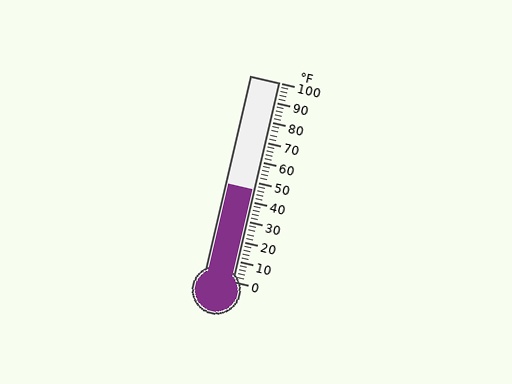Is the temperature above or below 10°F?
The temperature is above 10°F.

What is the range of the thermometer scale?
The thermometer scale ranges from 0°F to 100°F.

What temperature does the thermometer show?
The thermometer shows approximately 46°F.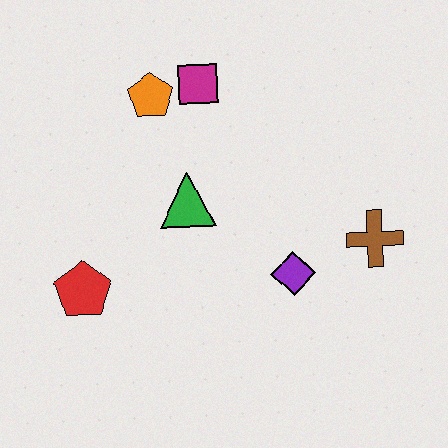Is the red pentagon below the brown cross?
Yes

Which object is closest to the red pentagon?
The green triangle is closest to the red pentagon.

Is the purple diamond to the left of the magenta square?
No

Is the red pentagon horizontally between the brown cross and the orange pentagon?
No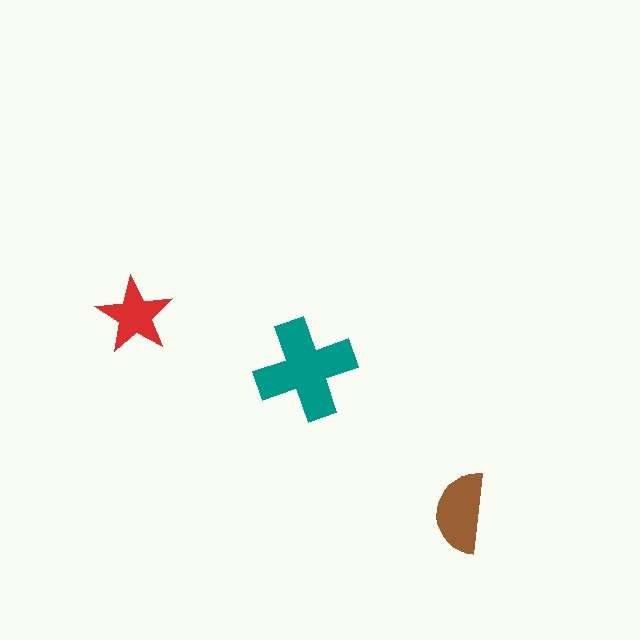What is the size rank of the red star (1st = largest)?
3rd.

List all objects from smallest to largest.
The red star, the brown semicircle, the teal cross.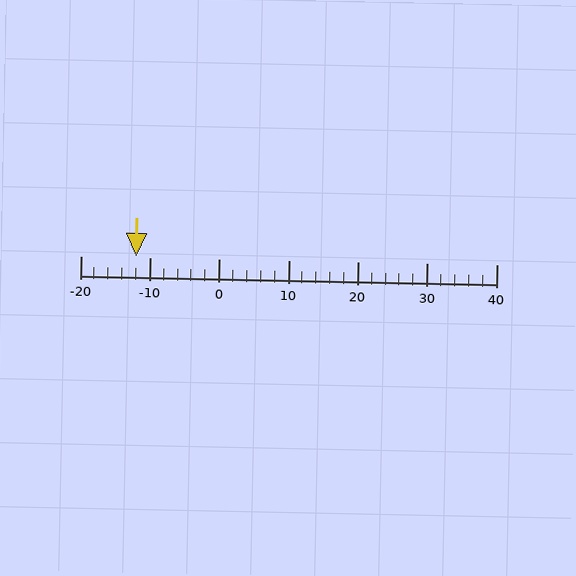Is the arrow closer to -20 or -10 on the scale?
The arrow is closer to -10.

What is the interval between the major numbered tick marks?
The major tick marks are spaced 10 units apart.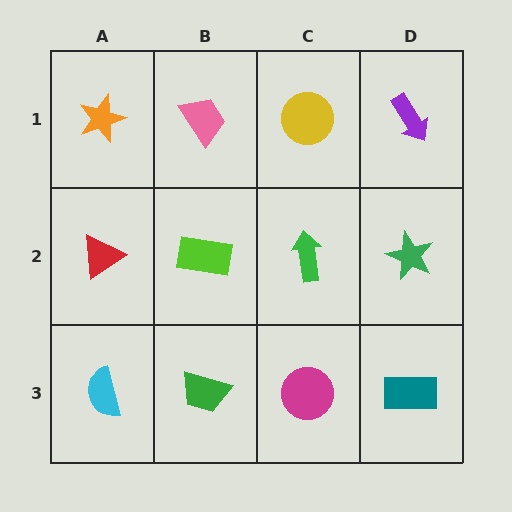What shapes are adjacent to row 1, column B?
A lime rectangle (row 2, column B), an orange star (row 1, column A), a yellow circle (row 1, column C).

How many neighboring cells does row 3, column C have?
3.